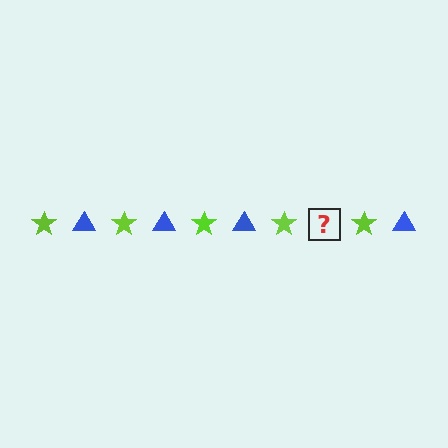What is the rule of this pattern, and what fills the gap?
The rule is that the pattern alternates between lime star and blue triangle. The gap should be filled with a blue triangle.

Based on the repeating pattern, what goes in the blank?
The blank should be a blue triangle.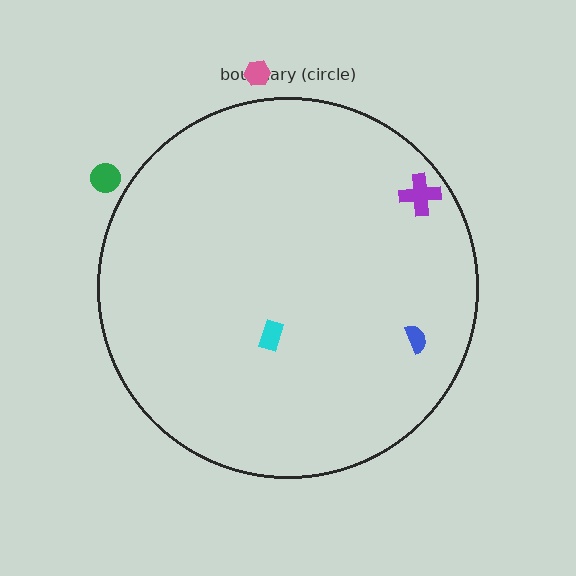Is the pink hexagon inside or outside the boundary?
Outside.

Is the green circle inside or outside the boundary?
Outside.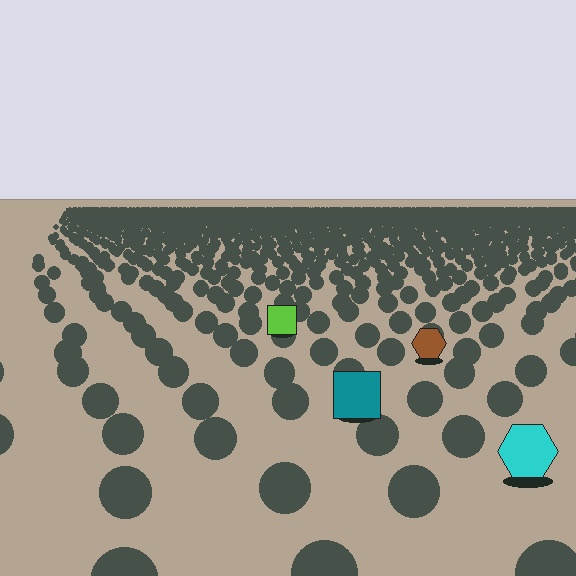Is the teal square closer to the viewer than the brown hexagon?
Yes. The teal square is closer — you can tell from the texture gradient: the ground texture is coarser near it.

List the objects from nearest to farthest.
From nearest to farthest: the cyan hexagon, the teal square, the brown hexagon, the lime square.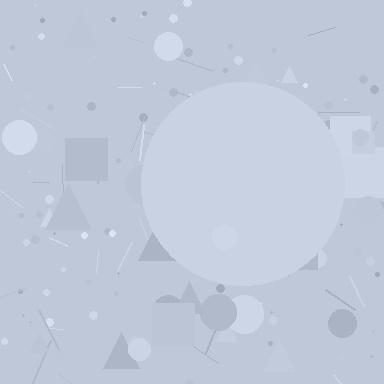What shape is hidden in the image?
A circle is hidden in the image.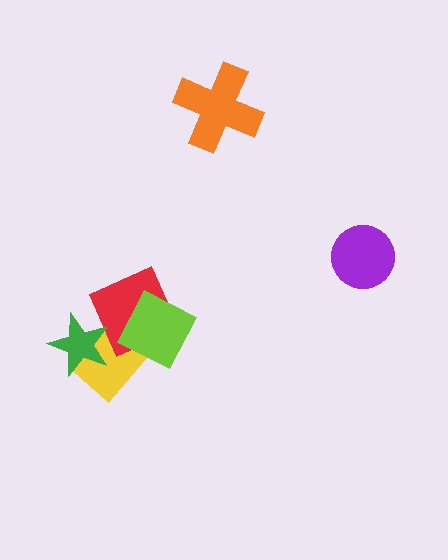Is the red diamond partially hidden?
Yes, it is partially covered by another shape.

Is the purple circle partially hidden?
No, no other shape covers it.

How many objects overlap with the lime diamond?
2 objects overlap with the lime diamond.